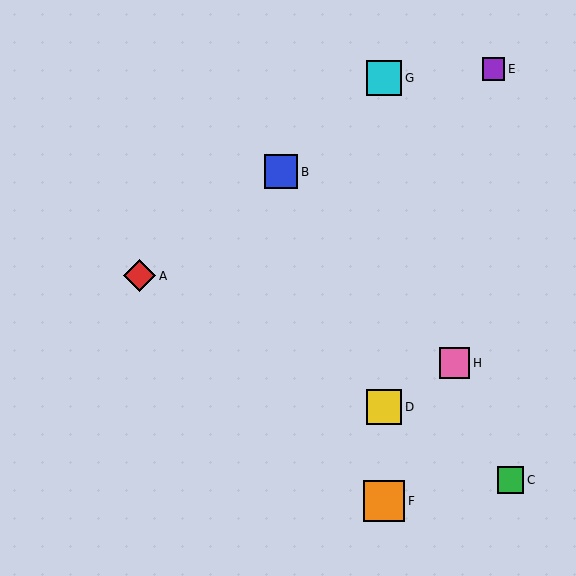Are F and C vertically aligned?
No, F is at x≈384 and C is at x≈510.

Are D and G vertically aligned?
Yes, both are at x≈384.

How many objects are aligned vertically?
3 objects (D, F, G) are aligned vertically.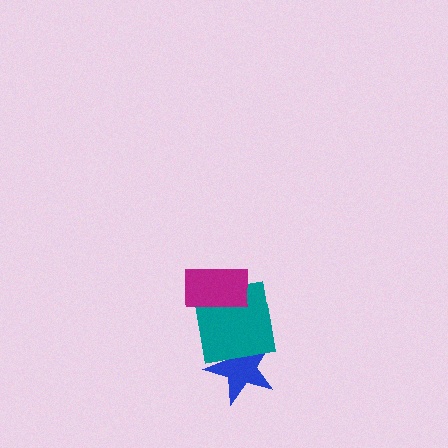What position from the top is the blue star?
The blue star is 3rd from the top.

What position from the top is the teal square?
The teal square is 2nd from the top.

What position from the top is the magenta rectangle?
The magenta rectangle is 1st from the top.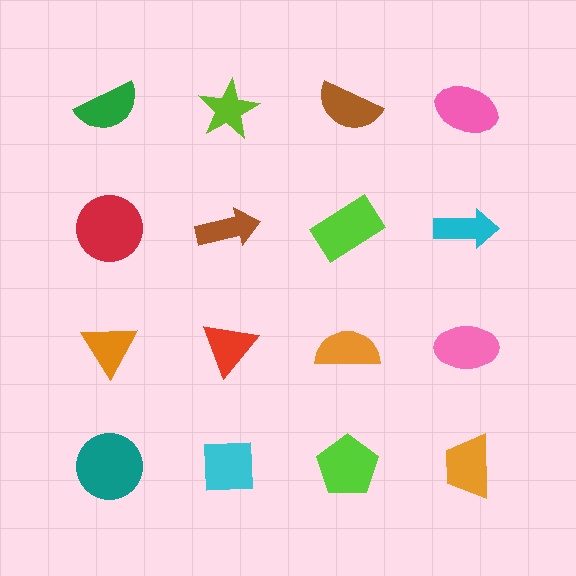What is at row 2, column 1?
A red circle.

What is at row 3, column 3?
An orange semicircle.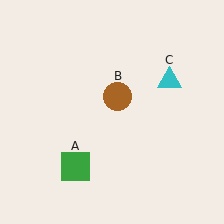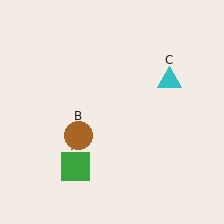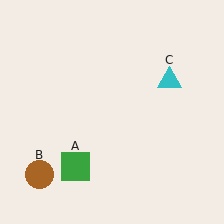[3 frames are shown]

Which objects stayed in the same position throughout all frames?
Green square (object A) and cyan triangle (object C) remained stationary.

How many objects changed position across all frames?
1 object changed position: brown circle (object B).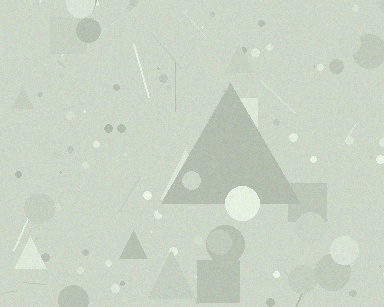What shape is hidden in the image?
A triangle is hidden in the image.